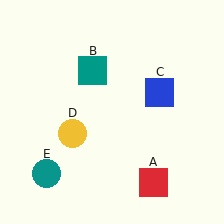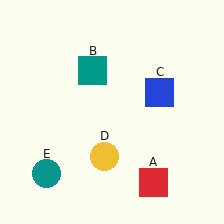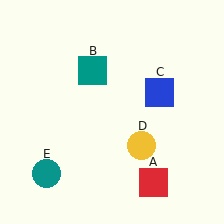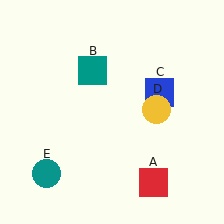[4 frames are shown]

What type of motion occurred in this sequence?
The yellow circle (object D) rotated counterclockwise around the center of the scene.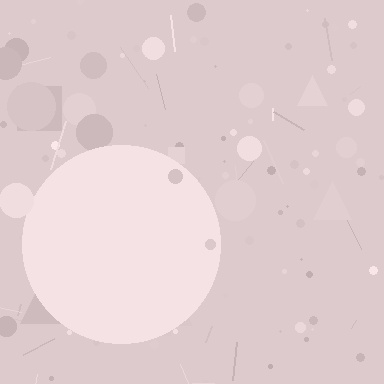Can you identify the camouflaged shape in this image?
The camouflaged shape is a circle.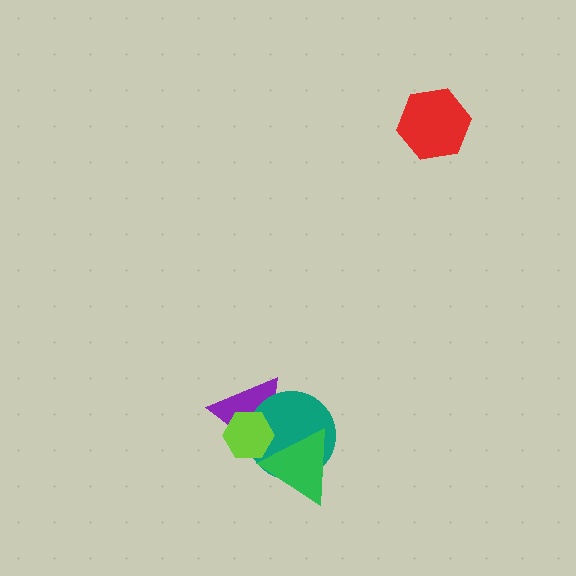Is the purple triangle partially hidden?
Yes, it is partially covered by another shape.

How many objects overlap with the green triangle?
3 objects overlap with the green triangle.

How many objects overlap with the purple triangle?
3 objects overlap with the purple triangle.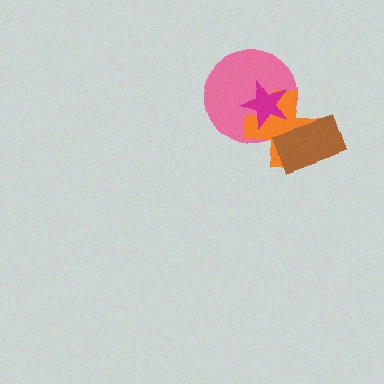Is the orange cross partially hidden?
Yes, it is partially covered by another shape.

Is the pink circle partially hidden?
Yes, it is partially covered by another shape.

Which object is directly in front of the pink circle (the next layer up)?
The orange cross is directly in front of the pink circle.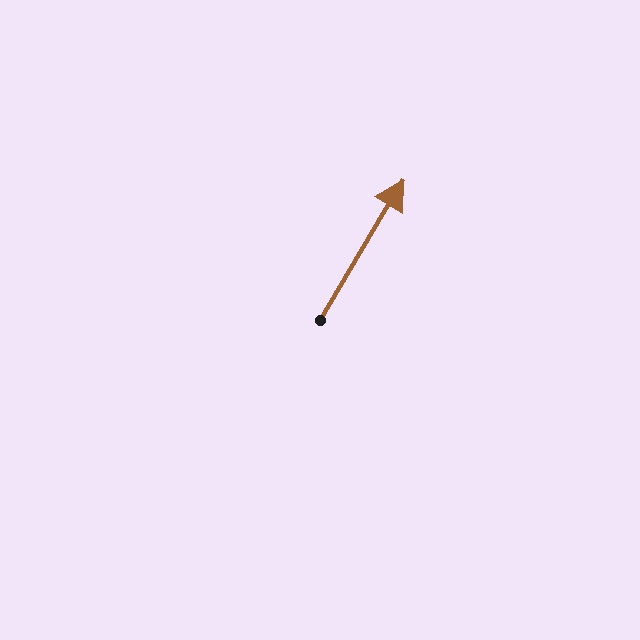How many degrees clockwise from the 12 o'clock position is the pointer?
Approximately 31 degrees.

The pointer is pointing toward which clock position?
Roughly 1 o'clock.